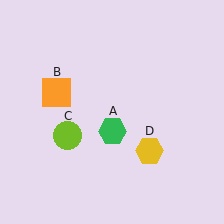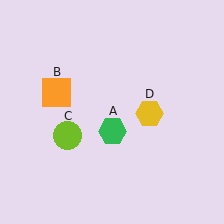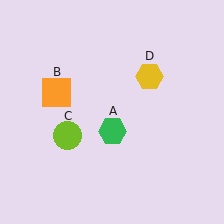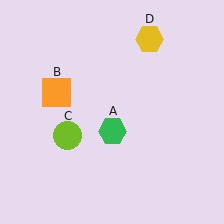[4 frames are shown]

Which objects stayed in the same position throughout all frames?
Green hexagon (object A) and orange square (object B) and lime circle (object C) remained stationary.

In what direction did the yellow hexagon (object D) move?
The yellow hexagon (object D) moved up.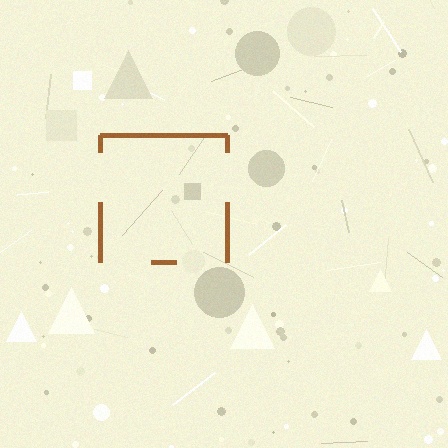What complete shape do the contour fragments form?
The contour fragments form a square.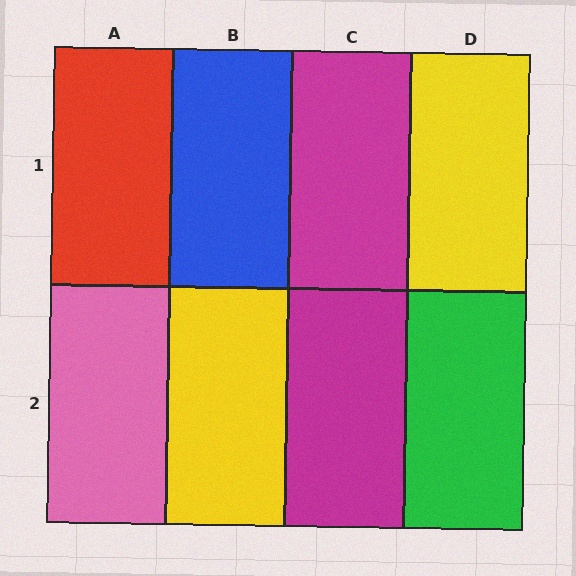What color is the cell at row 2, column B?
Yellow.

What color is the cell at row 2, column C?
Magenta.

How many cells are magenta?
2 cells are magenta.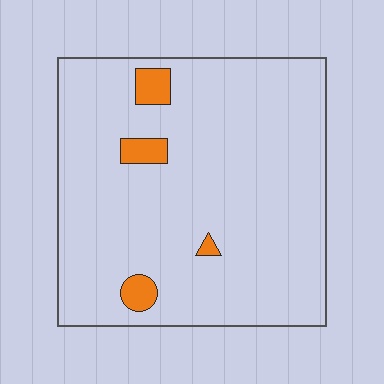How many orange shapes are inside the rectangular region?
4.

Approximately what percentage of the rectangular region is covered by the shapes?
Approximately 5%.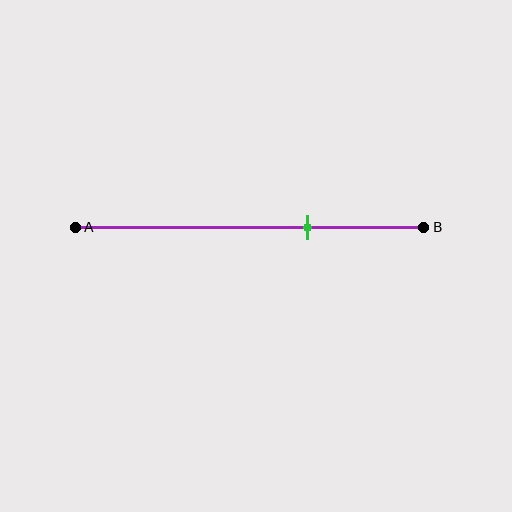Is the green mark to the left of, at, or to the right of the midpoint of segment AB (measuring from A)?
The green mark is to the right of the midpoint of segment AB.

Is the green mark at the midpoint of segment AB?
No, the mark is at about 65% from A, not at the 50% midpoint.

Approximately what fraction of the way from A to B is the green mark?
The green mark is approximately 65% of the way from A to B.